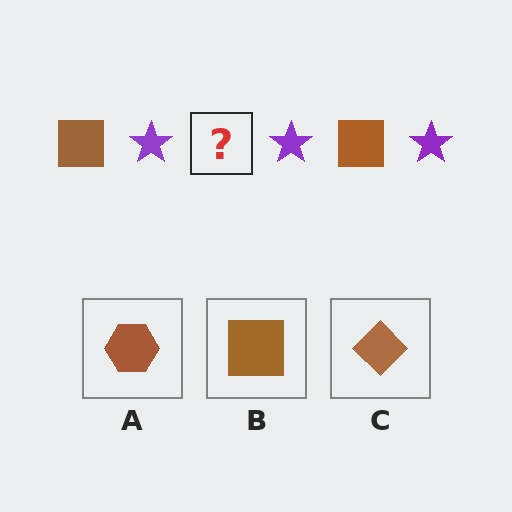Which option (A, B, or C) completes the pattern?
B.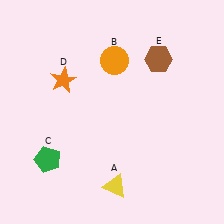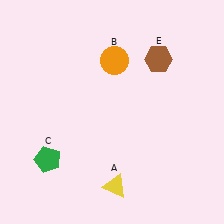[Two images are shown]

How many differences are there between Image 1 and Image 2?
There is 1 difference between the two images.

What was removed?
The orange star (D) was removed in Image 2.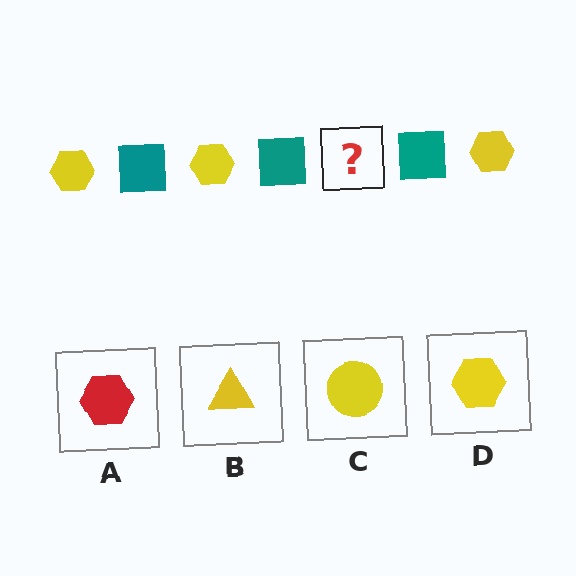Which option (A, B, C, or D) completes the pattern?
D.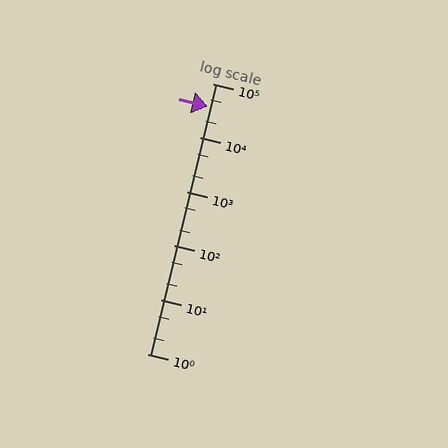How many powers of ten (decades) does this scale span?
The scale spans 5 decades, from 1 to 100000.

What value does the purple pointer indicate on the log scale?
The pointer indicates approximately 38000.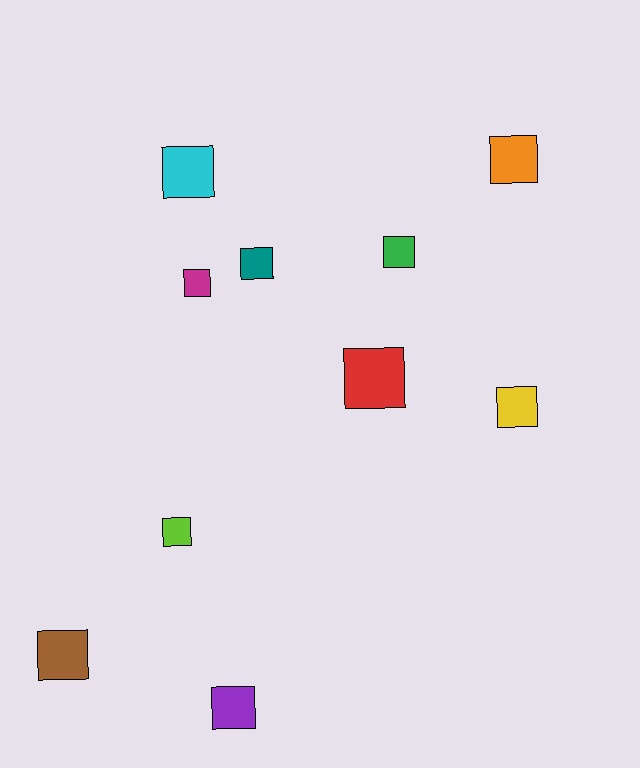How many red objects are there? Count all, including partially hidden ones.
There is 1 red object.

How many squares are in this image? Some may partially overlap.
There are 10 squares.